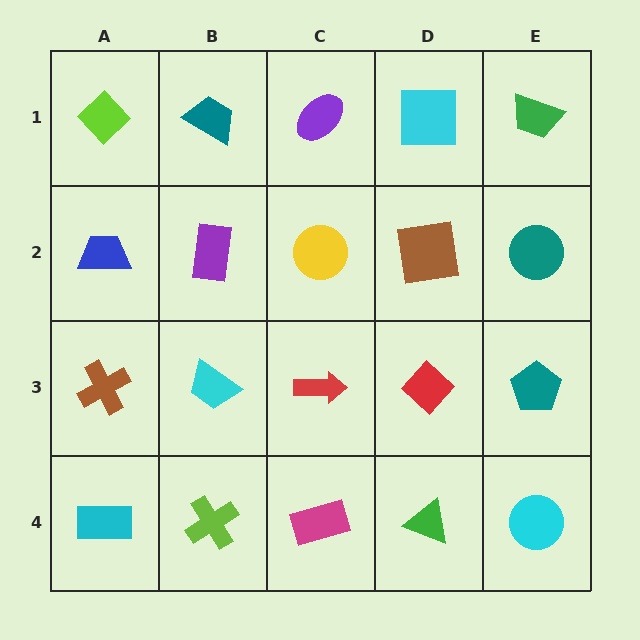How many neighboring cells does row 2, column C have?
4.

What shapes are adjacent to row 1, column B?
A purple rectangle (row 2, column B), a lime diamond (row 1, column A), a purple ellipse (row 1, column C).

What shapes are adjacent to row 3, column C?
A yellow circle (row 2, column C), a magenta rectangle (row 4, column C), a cyan trapezoid (row 3, column B), a red diamond (row 3, column D).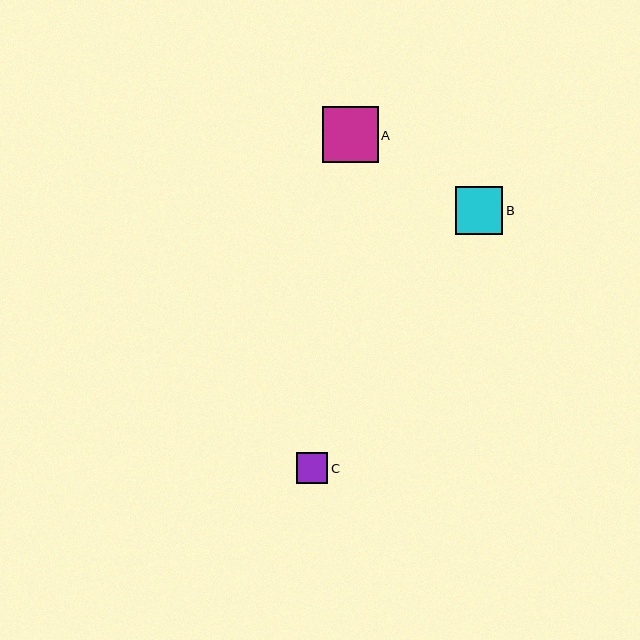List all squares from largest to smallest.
From largest to smallest: A, B, C.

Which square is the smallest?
Square C is the smallest with a size of approximately 31 pixels.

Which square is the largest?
Square A is the largest with a size of approximately 56 pixels.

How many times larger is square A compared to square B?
Square A is approximately 1.2 times the size of square B.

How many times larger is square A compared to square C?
Square A is approximately 1.8 times the size of square C.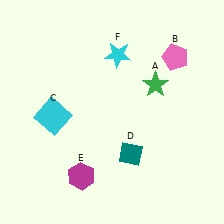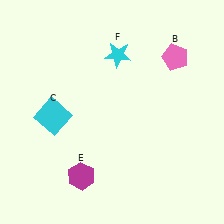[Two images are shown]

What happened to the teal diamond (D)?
The teal diamond (D) was removed in Image 2. It was in the bottom-right area of Image 1.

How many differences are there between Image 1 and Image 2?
There are 2 differences between the two images.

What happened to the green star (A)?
The green star (A) was removed in Image 2. It was in the top-right area of Image 1.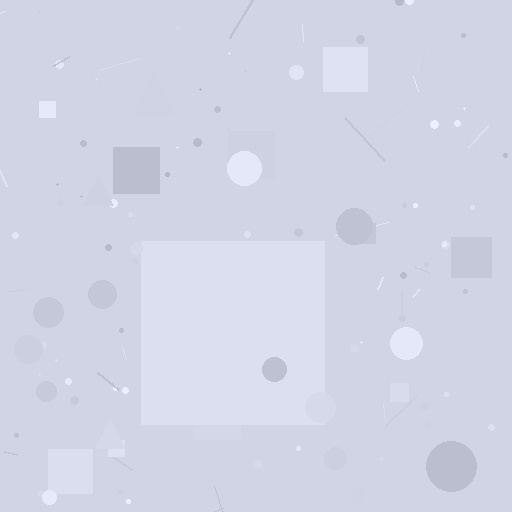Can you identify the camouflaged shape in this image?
The camouflaged shape is a square.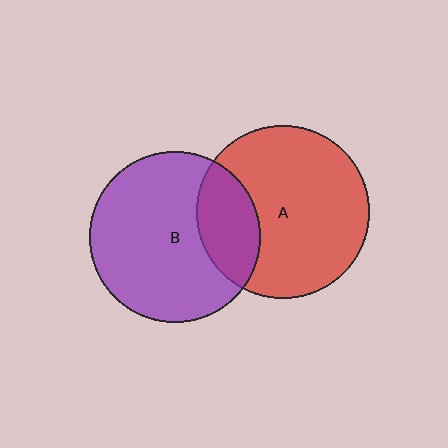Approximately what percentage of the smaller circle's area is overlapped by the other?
Approximately 25%.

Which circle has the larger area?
Circle A (red).